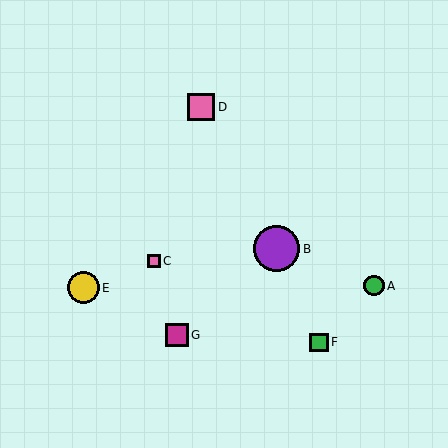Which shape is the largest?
The purple circle (labeled B) is the largest.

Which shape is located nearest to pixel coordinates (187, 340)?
The magenta square (labeled G) at (177, 335) is nearest to that location.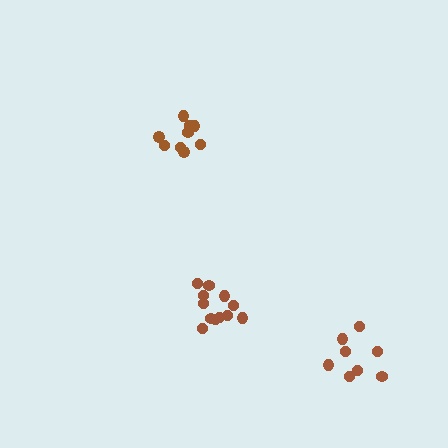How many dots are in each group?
Group 1: 8 dots, Group 2: 9 dots, Group 3: 12 dots (29 total).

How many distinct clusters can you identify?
There are 3 distinct clusters.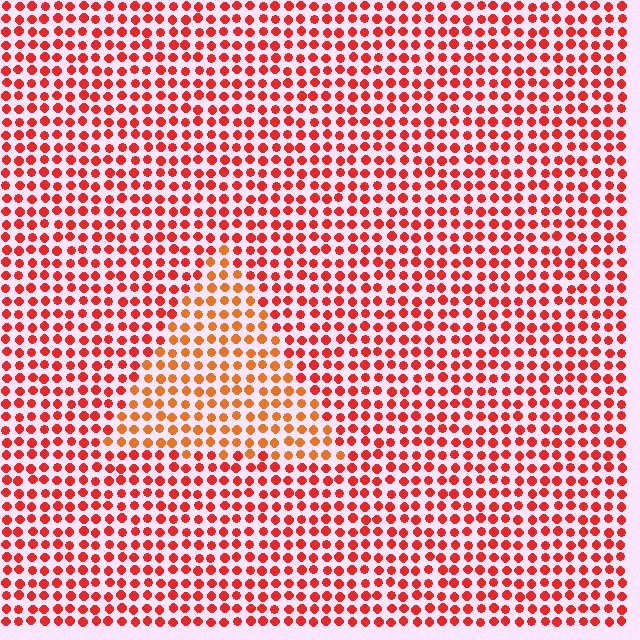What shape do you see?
I see a triangle.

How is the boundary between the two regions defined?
The boundary is defined purely by a slight shift in hue (about 25 degrees). Spacing, size, and orientation are identical on both sides.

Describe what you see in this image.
The image is filled with small red elements in a uniform arrangement. A triangle-shaped region is visible where the elements are tinted to a slightly different hue, forming a subtle color boundary.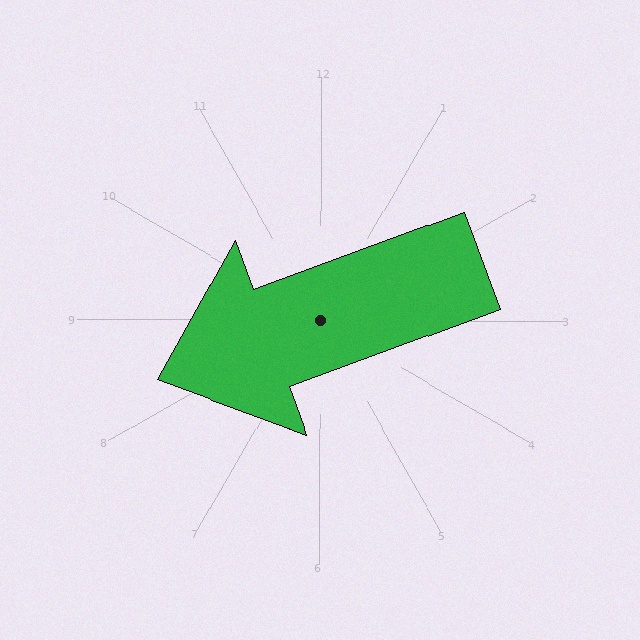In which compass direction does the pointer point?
West.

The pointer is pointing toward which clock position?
Roughly 8 o'clock.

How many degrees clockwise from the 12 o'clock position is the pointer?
Approximately 250 degrees.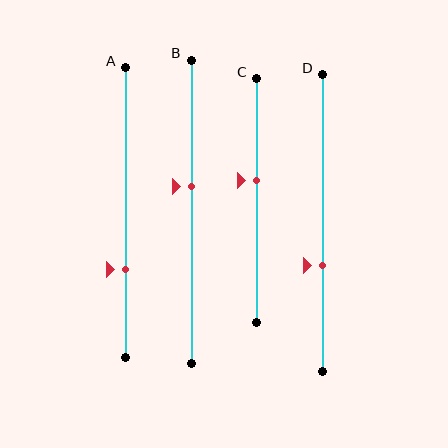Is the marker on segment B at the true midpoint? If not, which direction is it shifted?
No, the marker on segment B is shifted upward by about 8% of the segment length.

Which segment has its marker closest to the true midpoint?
Segment C has its marker closest to the true midpoint.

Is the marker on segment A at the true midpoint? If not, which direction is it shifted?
No, the marker on segment A is shifted downward by about 20% of the segment length.